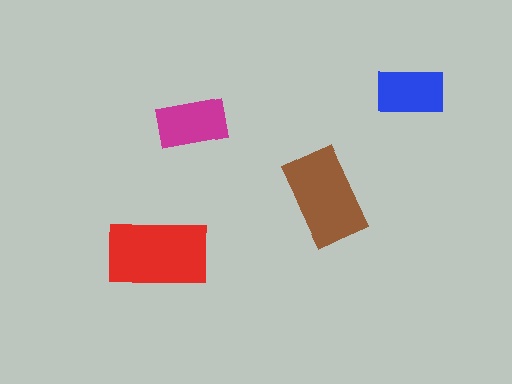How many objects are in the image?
There are 4 objects in the image.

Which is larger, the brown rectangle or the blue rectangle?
The brown one.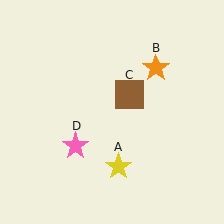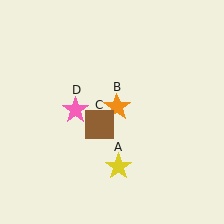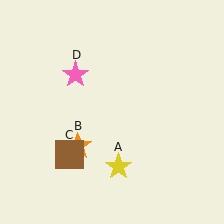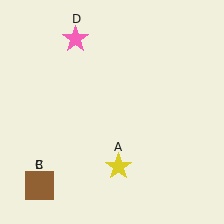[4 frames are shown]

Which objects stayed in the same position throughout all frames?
Yellow star (object A) remained stationary.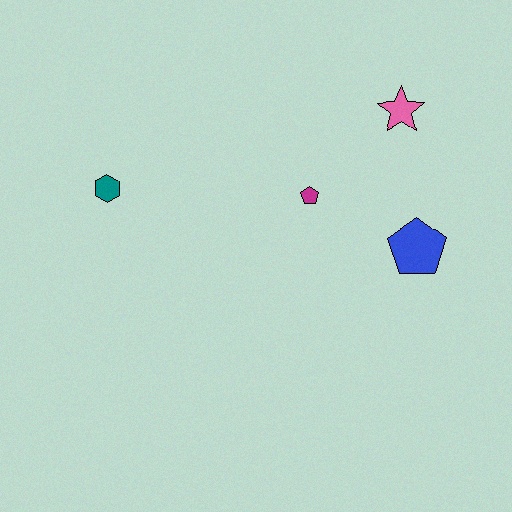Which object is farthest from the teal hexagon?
The blue pentagon is farthest from the teal hexagon.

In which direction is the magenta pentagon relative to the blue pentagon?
The magenta pentagon is to the left of the blue pentagon.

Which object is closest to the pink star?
The magenta pentagon is closest to the pink star.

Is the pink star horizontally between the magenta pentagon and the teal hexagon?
No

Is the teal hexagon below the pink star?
Yes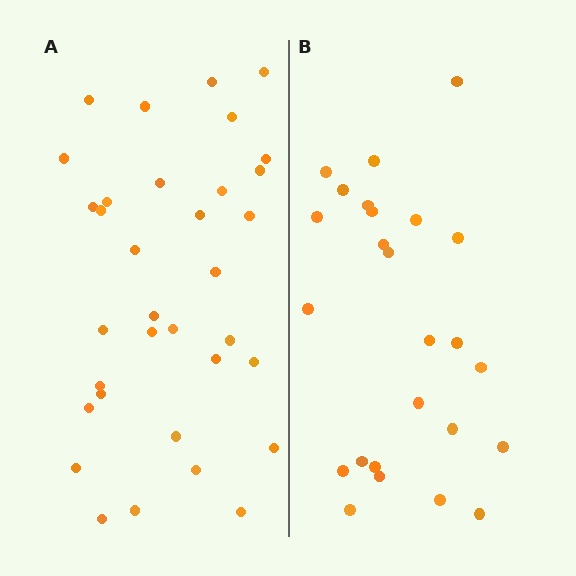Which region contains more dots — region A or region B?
Region A (the left region) has more dots.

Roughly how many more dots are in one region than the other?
Region A has roughly 8 or so more dots than region B.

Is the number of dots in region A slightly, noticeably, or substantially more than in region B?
Region A has noticeably more, but not dramatically so. The ratio is roughly 1.4 to 1.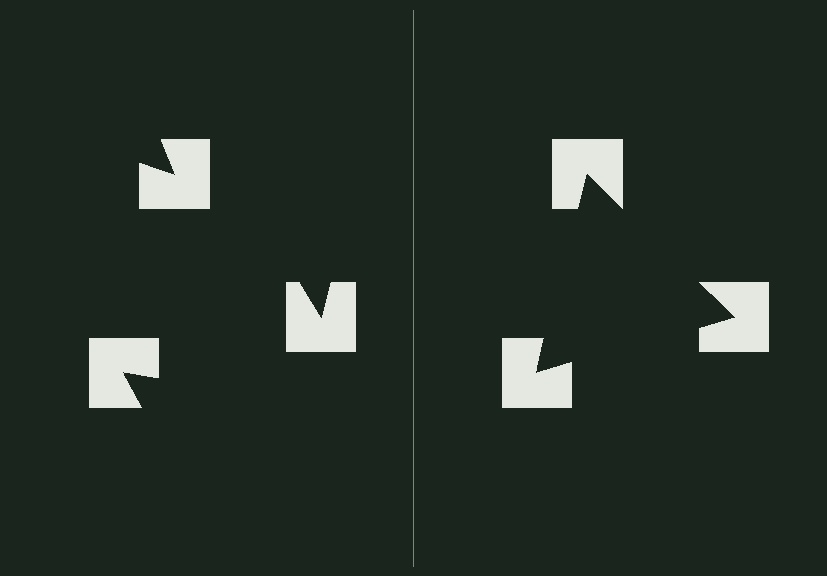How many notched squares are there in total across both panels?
6 — 3 on each side.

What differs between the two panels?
The notched squares are positioned identically on both sides; only the wedge orientations differ. On the right they align to a triangle; on the left they are misaligned.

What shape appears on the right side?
An illusory triangle.